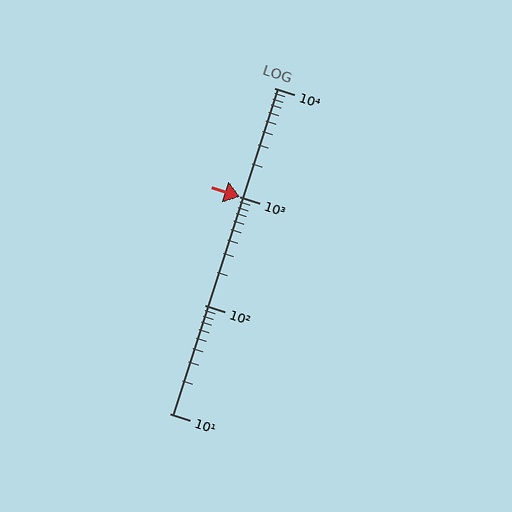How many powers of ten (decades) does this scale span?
The scale spans 3 decades, from 10 to 10000.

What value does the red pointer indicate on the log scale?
The pointer indicates approximately 1000.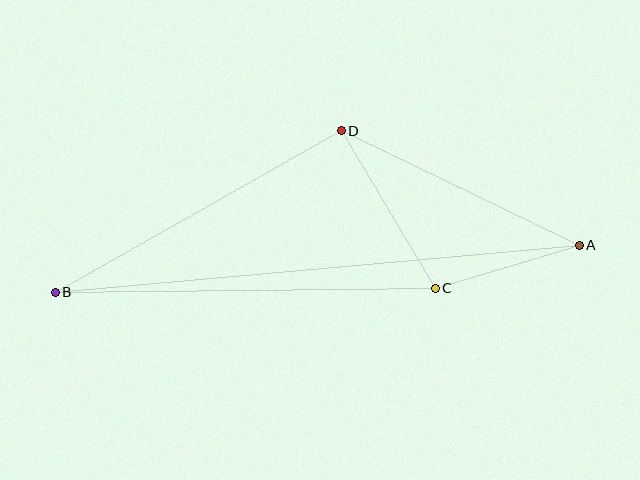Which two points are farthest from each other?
Points A and B are farthest from each other.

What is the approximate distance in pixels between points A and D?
The distance between A and D is approximately 264 pixels.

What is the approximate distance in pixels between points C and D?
The distance between C and D is approximately 183 pixels.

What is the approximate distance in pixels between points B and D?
The distance between B and D is approximately 328 pixels.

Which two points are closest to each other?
Points A and C are closest to each other.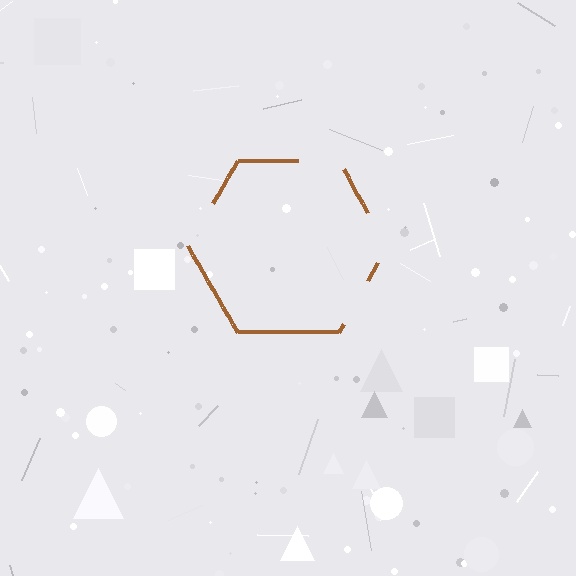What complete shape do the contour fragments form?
The contour fragments form a hexagon.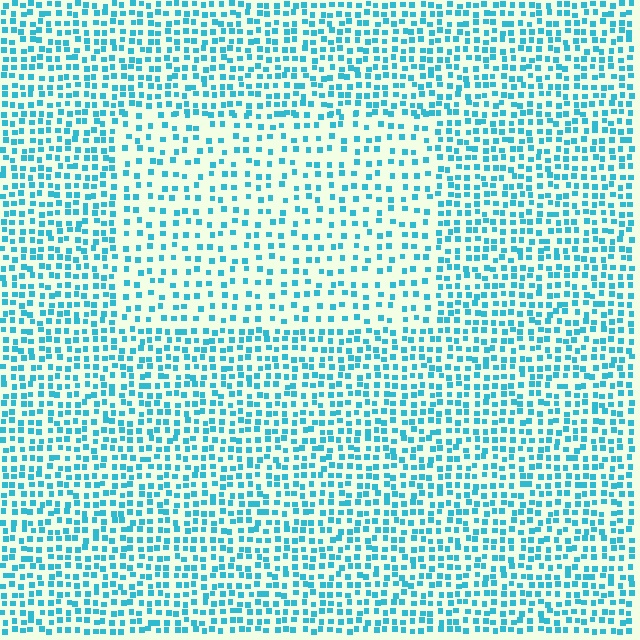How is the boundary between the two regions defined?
The boundary is defined by a change in element density (approximately 1.8x ratio). All elements are the same color, size, and shape.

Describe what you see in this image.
The image contains small cyan elements arranged at two different densities. A rectangle-shaped region is visible where the elements are less densely packed than the surrounding area.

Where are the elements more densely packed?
The elements are more densely packed outside the rectangle boundary.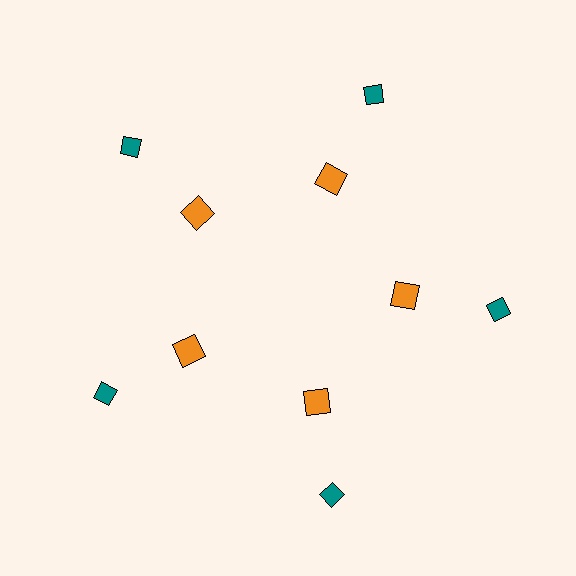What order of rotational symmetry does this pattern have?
This pattern has 5-fold rotational symmetry.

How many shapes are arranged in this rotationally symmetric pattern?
There are 10 shapes, arranged in 5 groups of 2.